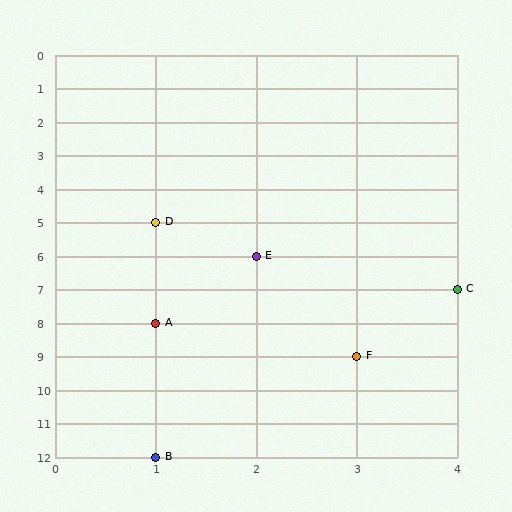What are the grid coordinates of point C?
Point C is at grid coordinates (4, 7).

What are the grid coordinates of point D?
Point D is at grid coordinates (1, 5).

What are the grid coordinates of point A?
Point A is at grid coordinates (1, 8).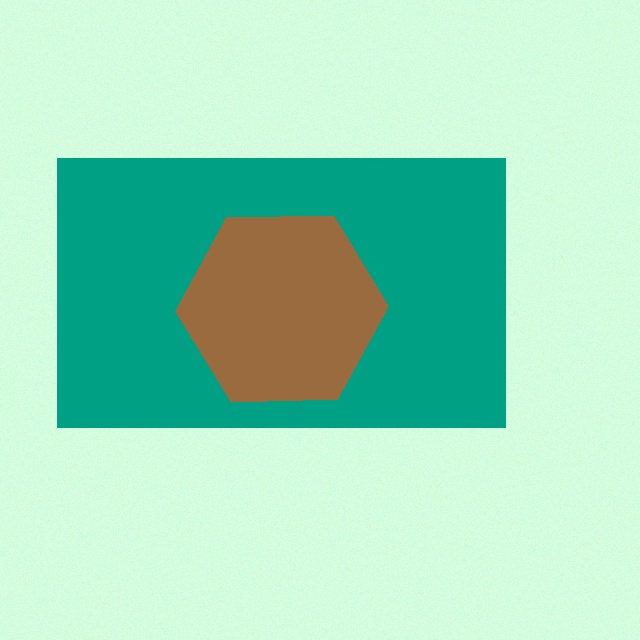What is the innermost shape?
The brown hexagon.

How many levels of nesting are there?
2.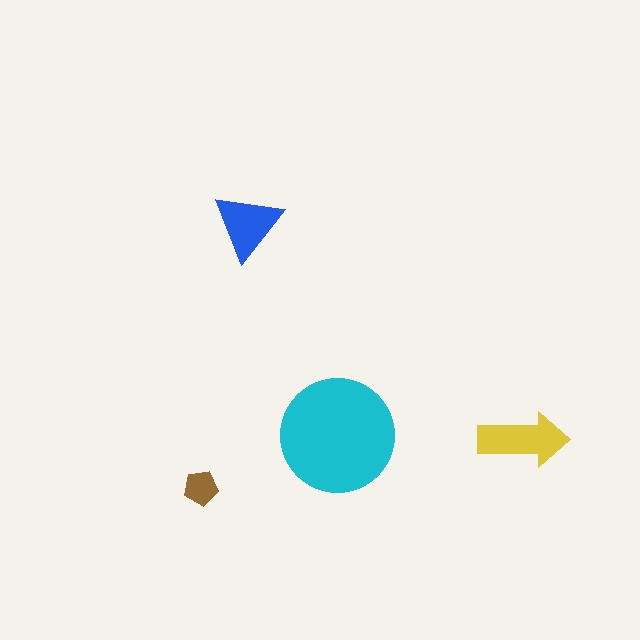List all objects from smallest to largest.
The brown pentagon, the blue triangle, the yellow arrow, the cyan circle.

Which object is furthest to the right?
The yellow arrow is rightmost.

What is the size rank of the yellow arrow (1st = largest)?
2nd.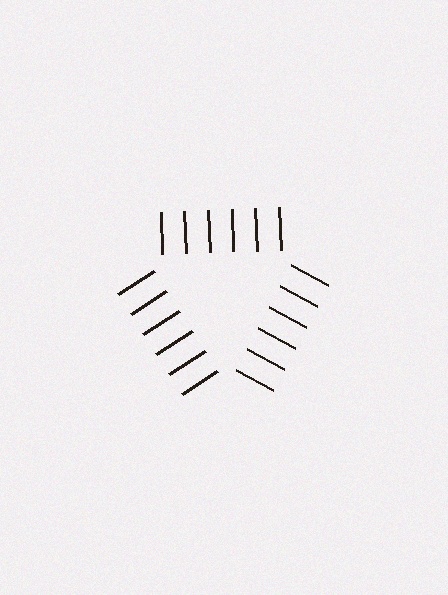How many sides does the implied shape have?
3 sides — the line-ends trace a triangle.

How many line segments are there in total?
18 — 6 along each of the 3 edges.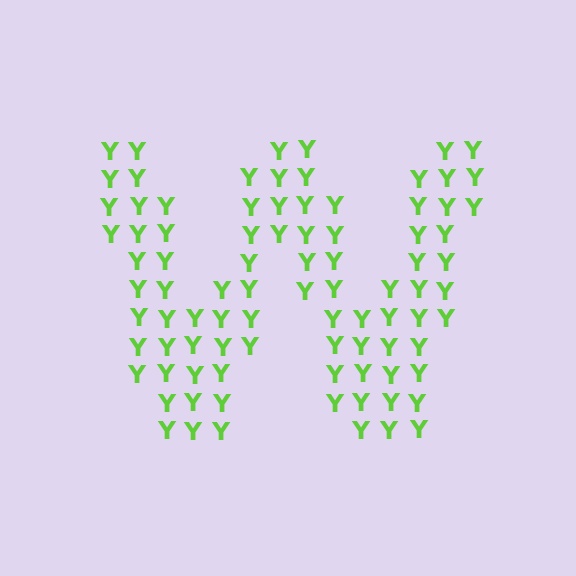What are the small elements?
The small elements are letter Y's.